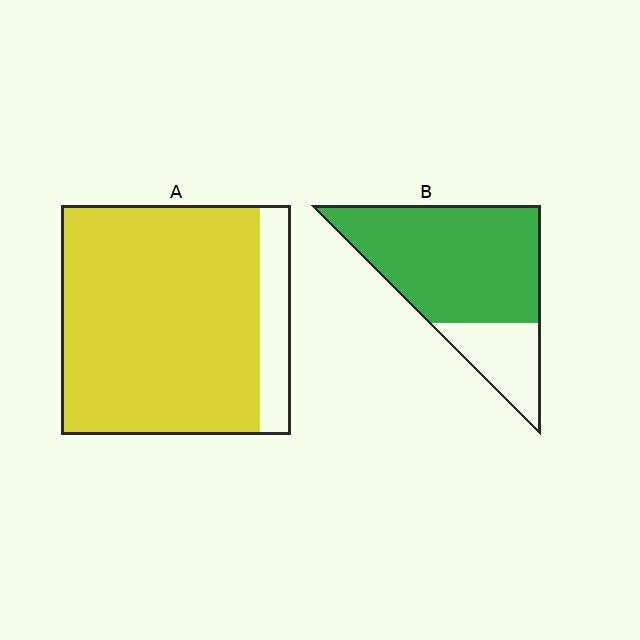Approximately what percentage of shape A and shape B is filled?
A is approximately 85% and B is approximately 75%.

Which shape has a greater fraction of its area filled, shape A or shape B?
Shape A.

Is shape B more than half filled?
Yes.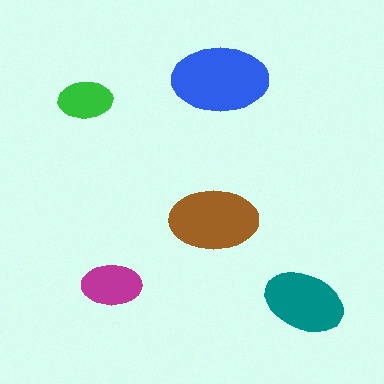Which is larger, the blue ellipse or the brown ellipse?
The blue one.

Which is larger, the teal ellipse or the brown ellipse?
The brown one.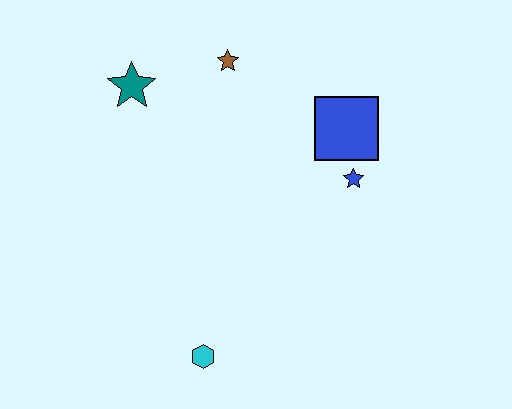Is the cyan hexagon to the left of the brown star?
Yes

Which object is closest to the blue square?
The blue star is closest to the blue square.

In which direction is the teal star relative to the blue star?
The teal star is to the left of the blue star.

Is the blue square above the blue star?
Yes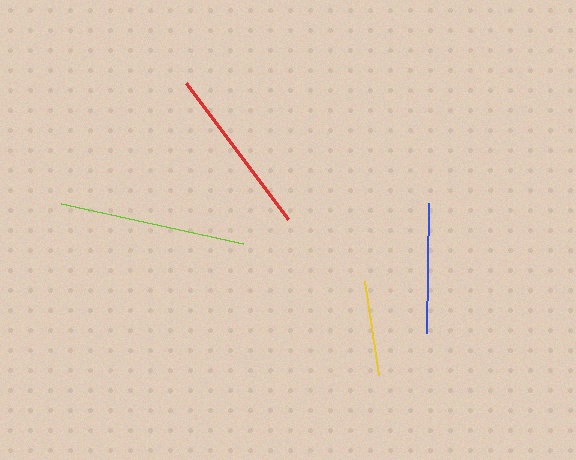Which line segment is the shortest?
The yellow line is the shortest at approximately 95 pixels.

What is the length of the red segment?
The red segment is approximately 170 pixels long.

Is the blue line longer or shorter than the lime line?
The lime line is longer than the blue line.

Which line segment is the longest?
The lime line is the longest at approximately 186 pixels.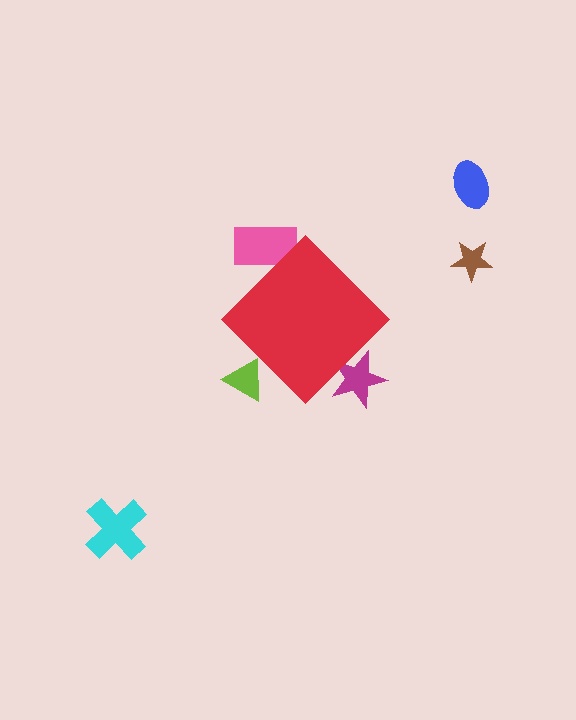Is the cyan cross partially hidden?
No, the cyan cross is fully visible.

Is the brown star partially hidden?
No, the brown star is fully visible.